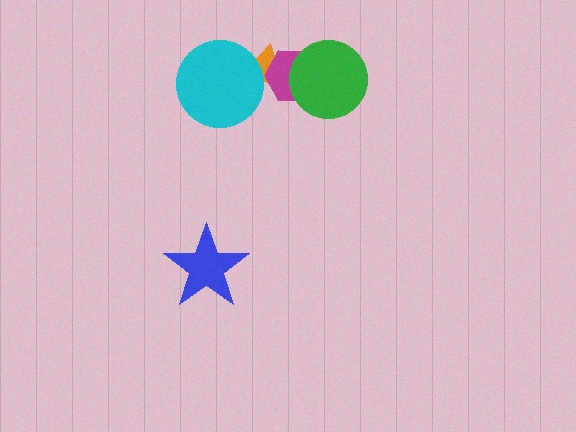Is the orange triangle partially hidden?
Yes, it is partially covered by another shape.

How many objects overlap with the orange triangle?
2 objects overlap with the orange triangle.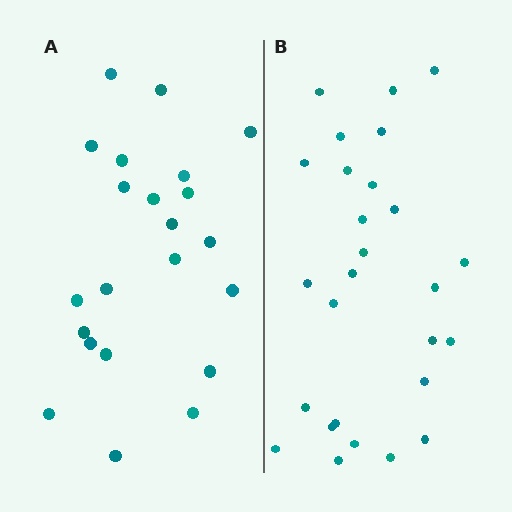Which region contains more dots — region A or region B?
Region B (the right region) has more dots.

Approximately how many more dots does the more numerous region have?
Region B has about 5 more dots than region A.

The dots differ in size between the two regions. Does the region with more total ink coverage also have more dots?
No. Region A has more total ink coverage because its dots are larger, but region B actually contains more individual dots. Total area can be misleading — the number of items is what matters here.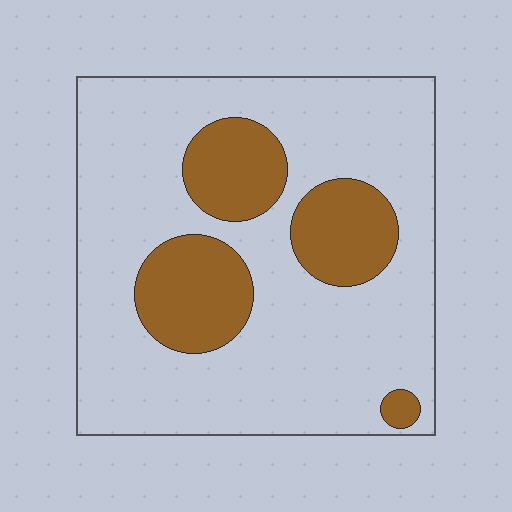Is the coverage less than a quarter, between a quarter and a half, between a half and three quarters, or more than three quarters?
Less than a quarter.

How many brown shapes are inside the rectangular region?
4.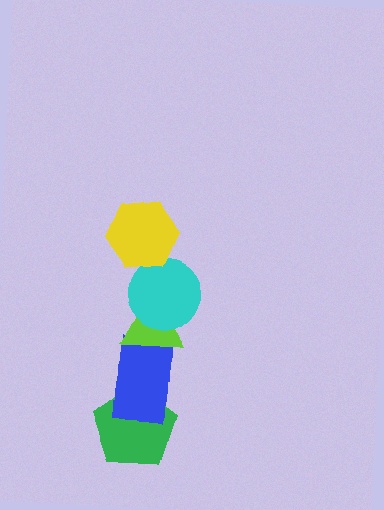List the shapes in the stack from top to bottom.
From top to bottom: the yellow hexagon, the cyan circle, the lime triangle, the blue rectangle, the green pentagon.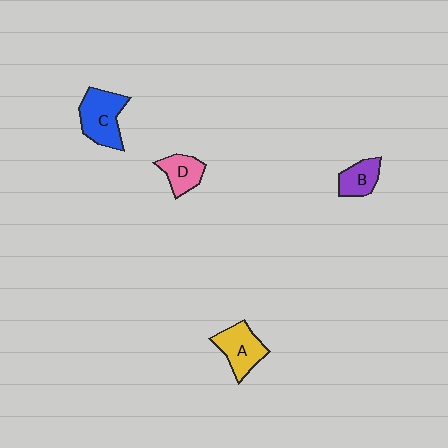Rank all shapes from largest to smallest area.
From largest to smallest: C (blue), A (yellow), D (pink), B (purple).